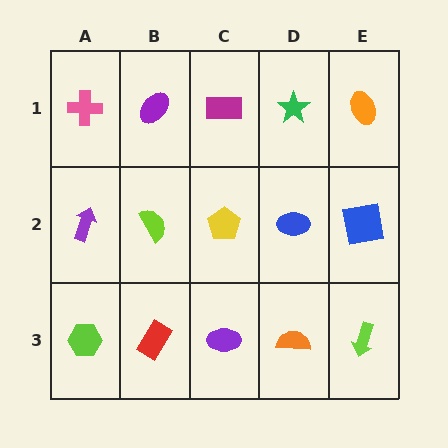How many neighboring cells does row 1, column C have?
3.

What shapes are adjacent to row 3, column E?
A blue square (row 2, column E), an orange semicircle (row 3, column D).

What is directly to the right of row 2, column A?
A lime semicircle.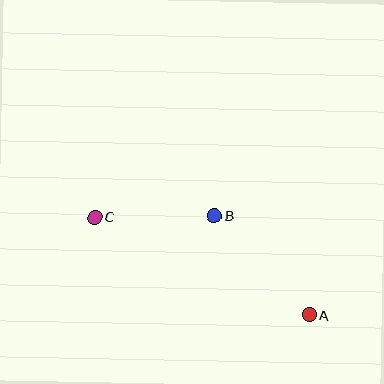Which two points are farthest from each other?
Points A and C are farthest from each other.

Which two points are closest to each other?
Points B and C are closest to each other.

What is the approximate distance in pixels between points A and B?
The distance between A and B is approximately 137 pixels.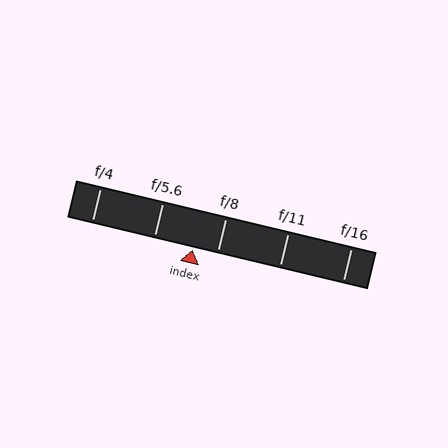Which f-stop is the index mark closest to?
The index mark is closest to f/8.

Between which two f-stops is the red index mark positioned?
The index mark is between f/5.6 and f/8.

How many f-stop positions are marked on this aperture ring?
There are 5 f-stop positions marked.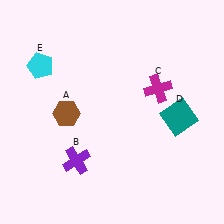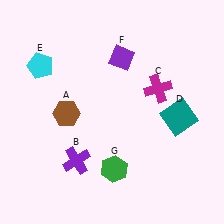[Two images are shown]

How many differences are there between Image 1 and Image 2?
There are 2 differences between the two images.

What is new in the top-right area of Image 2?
A purple diamond (F) was added in the top-right area of Image 2.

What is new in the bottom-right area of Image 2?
A green hexagon (G) was added in the bottom-right area of Image 2.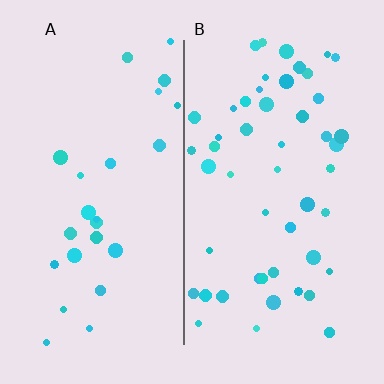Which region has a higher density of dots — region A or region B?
B (the right).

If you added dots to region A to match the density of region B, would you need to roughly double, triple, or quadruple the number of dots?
Approximately double.